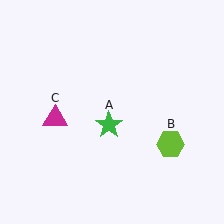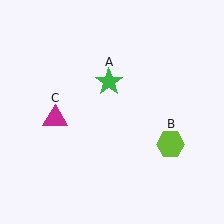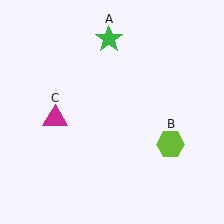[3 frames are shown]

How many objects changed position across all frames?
1 object changed position: green star (object A).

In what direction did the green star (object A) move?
The green star (object A) moved up.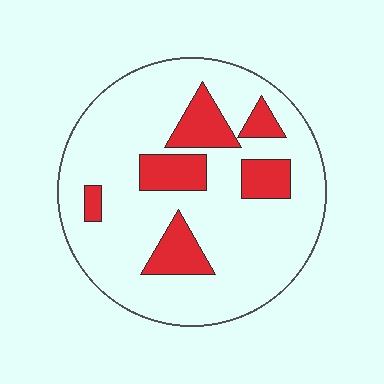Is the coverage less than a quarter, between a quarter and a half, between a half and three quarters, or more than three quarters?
Less than a quarter.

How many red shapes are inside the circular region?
6.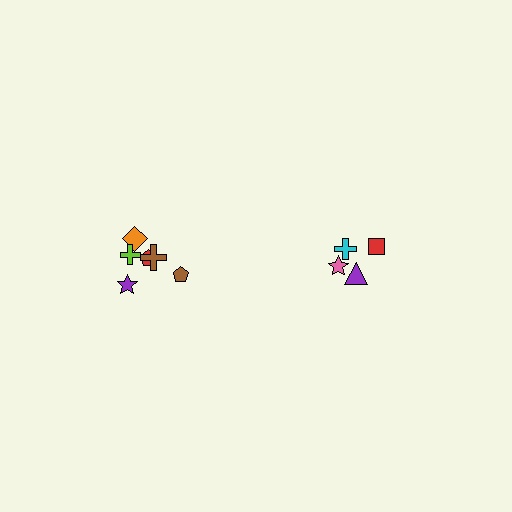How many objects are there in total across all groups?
There are 10 objects.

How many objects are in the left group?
There are 6 objects.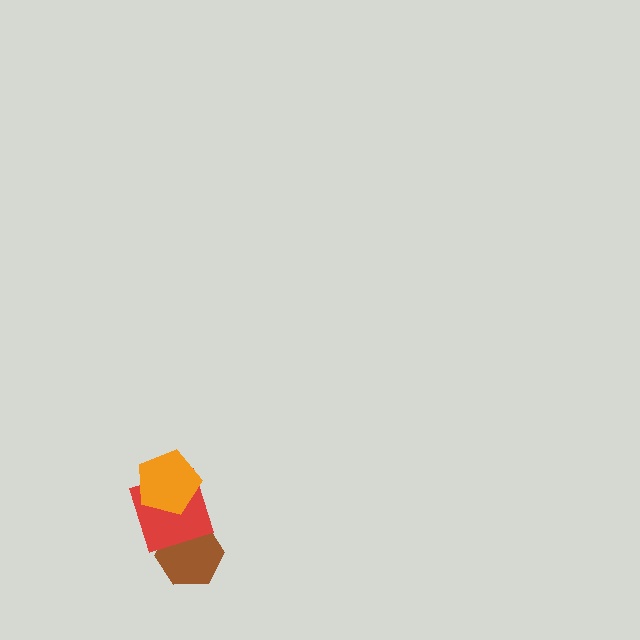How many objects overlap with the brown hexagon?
1 object overlaps with the brown hexagon.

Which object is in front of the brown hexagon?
The red diamond is in front of the brown hexagon.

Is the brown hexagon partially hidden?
Yes, it is partially covered by another shape.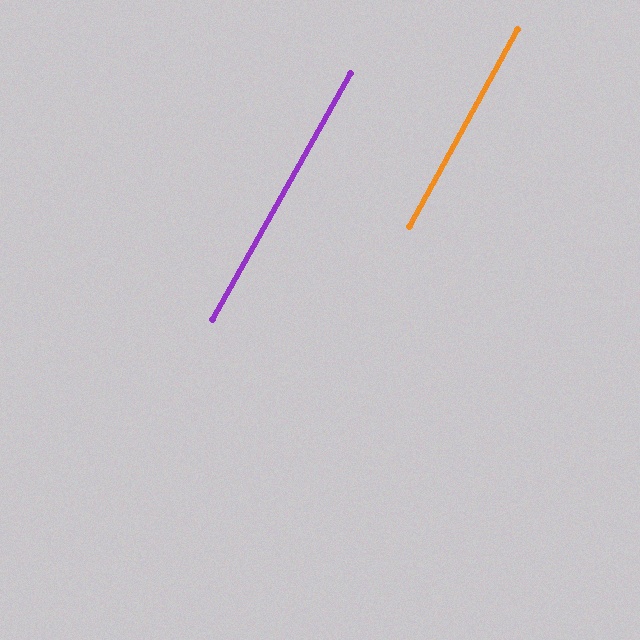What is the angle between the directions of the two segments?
Approximately 0 degrees.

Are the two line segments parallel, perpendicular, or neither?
Parallel — their directions differ by only 0.4°.